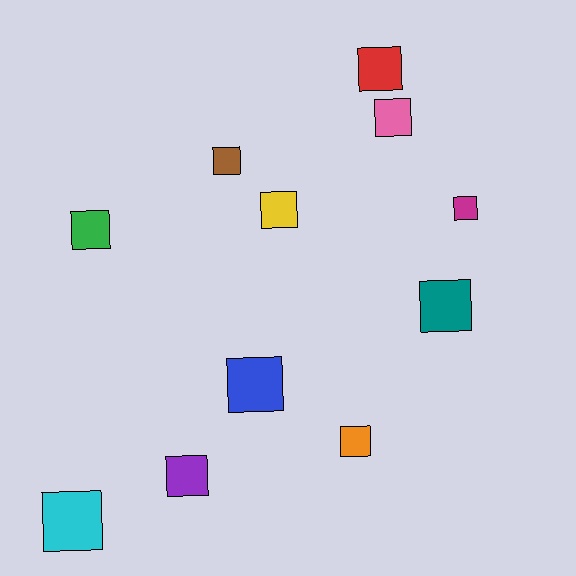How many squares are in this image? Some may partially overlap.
There are 11 squares.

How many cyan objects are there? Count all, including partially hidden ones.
There is 1 cyan object.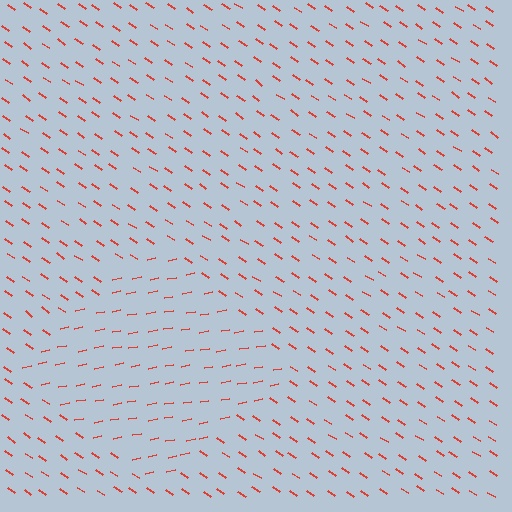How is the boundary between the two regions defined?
The boundary is defined purely by a change in line orientation (approximately 45 degrees difference). All lines are the same color and thickness.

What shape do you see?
I see a diamond.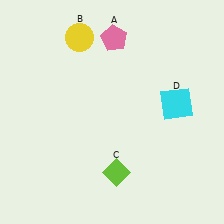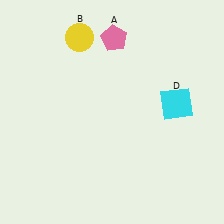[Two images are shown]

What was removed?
The lime diamond (C) was removed in Image 2.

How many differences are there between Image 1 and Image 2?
There is 1 difference between the two images.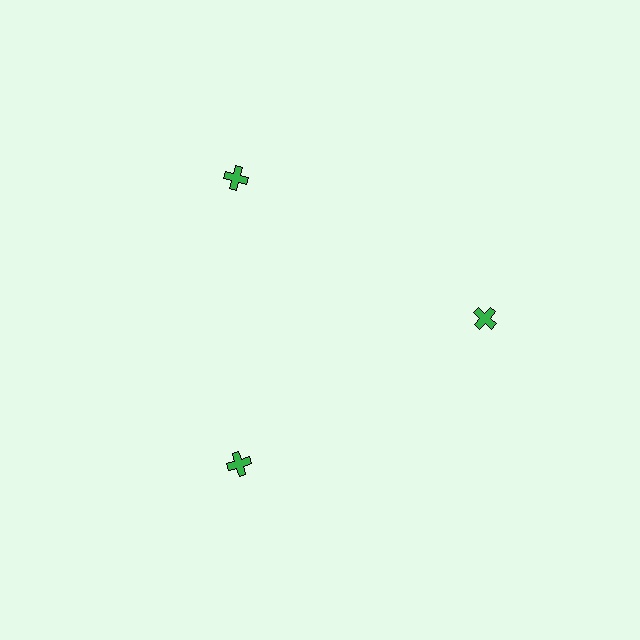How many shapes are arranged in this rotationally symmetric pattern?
There are 3 shapes, arranged in 3 groups of 1.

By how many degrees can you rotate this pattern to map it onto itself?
The pattern maps onto itself every 120 degrees of rotation.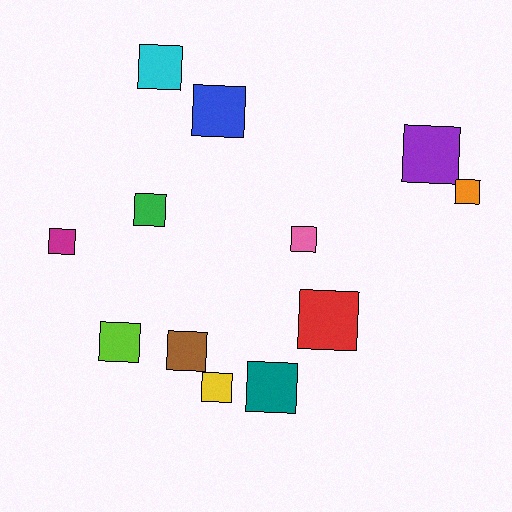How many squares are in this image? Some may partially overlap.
There are 12 squares.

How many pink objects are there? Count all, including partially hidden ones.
There is 1 pink object.